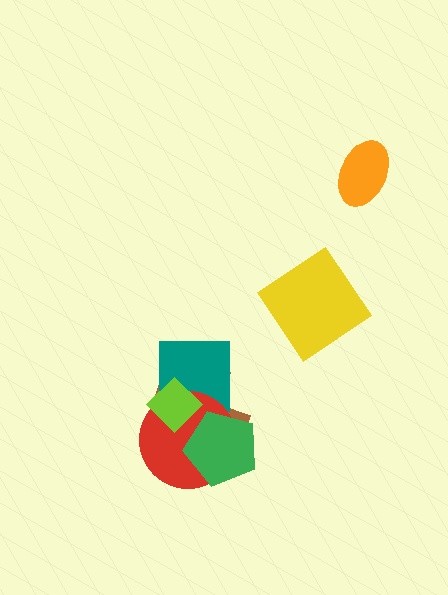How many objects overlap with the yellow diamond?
0 objects overlap with the yellow diamond.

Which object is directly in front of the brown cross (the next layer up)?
The teal square is directly in front of the brown cross.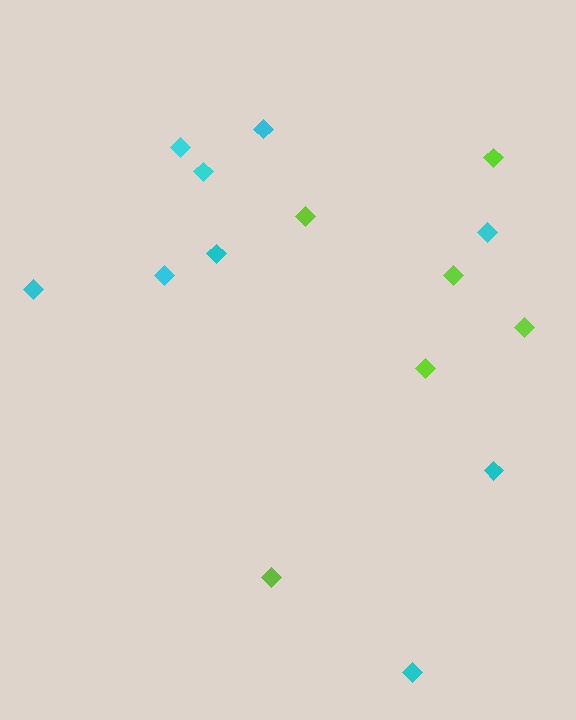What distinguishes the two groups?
There are 2 groups: one group of lime diamonds (6) and one group of cyan diamonds (9).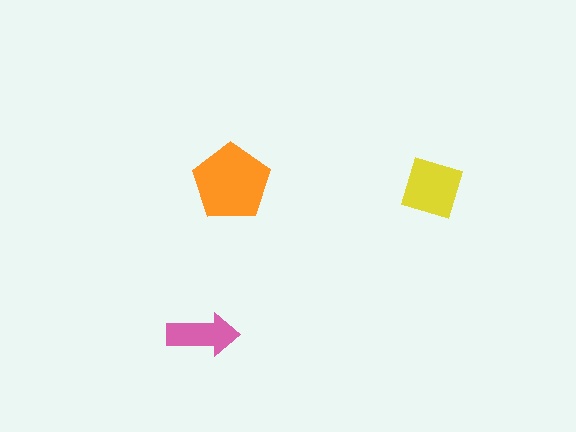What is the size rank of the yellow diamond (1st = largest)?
2nd.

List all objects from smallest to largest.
The pink arrow, the yellow diamond, the orange pentagon.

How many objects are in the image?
There are 3 objects in the image.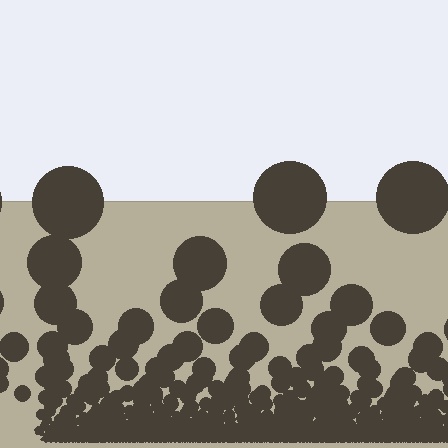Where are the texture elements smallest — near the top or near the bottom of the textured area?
Near the bottom.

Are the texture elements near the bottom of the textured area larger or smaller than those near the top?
Smaller. The gradient is inverted — elements near the bottom are smaller and denser.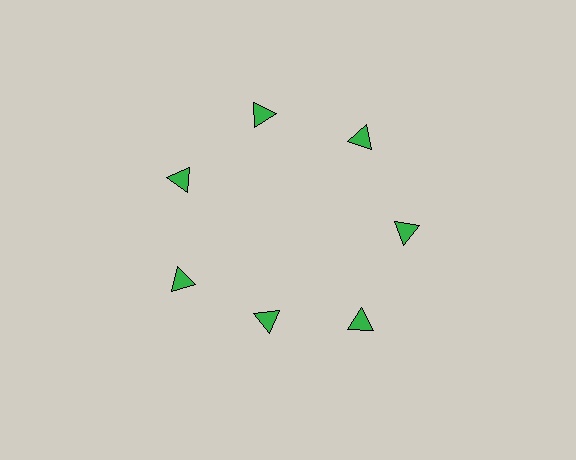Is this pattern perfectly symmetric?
No. The 7 green triangles are arranged in a ring, but one element near the 6 o'clock position is pulled inward toward the center, breaking the 7-fold rotational symmetry.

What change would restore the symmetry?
The symmetry would be restored by moving it outward, back onto the ring so that all 7 triangles sit at equal angles and equal distance from the center.